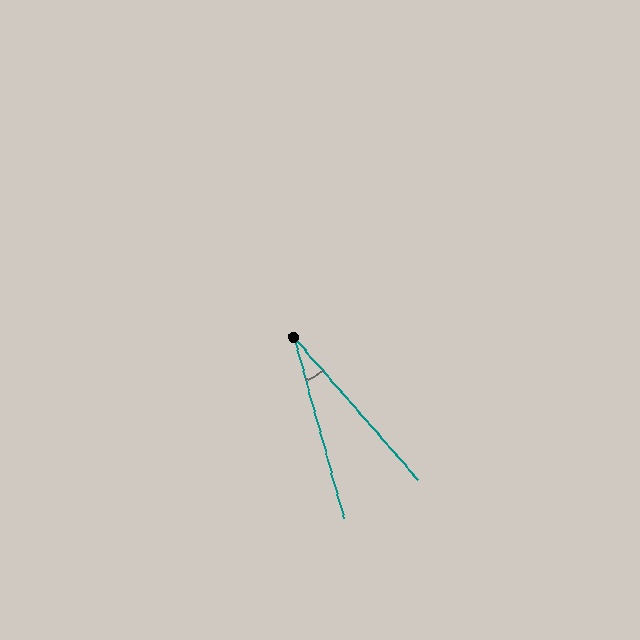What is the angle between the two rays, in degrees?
Approximately 26 degrees.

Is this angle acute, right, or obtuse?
It is acute.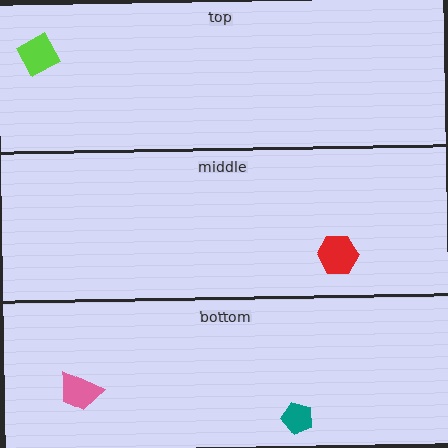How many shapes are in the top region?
1.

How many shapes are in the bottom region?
2.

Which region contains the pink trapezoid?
The bottom region.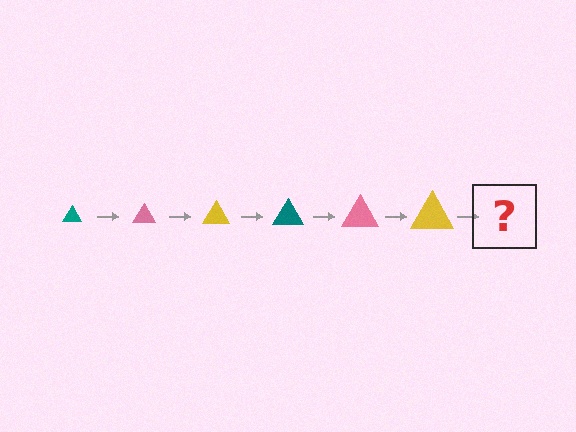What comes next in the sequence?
The next element should be a teal triangle, larger than the previous one.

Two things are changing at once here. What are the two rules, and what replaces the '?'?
The two rules are that the triangle grows larger each step and the color cycles through teal, pink, and yellow. The '?' should be a teal triangle, larger than the previous one.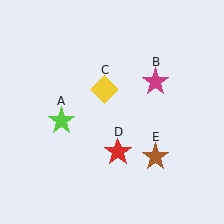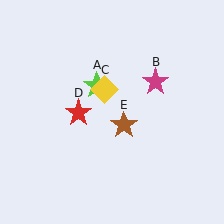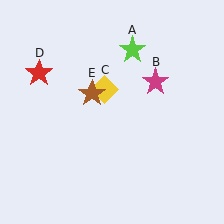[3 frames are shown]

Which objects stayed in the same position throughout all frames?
Magenta star (object B) and yellow diamond (object C) remained stationary.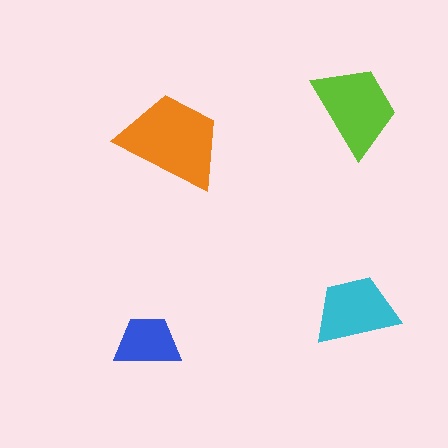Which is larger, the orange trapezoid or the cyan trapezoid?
The orange one.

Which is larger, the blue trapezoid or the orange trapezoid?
The orange one.